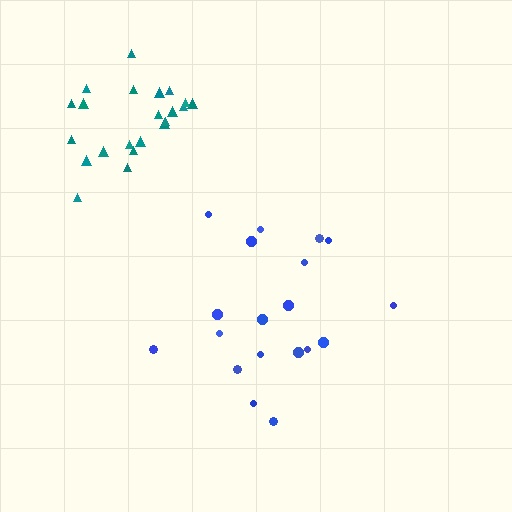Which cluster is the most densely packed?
Teal.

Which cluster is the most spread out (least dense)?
Blue.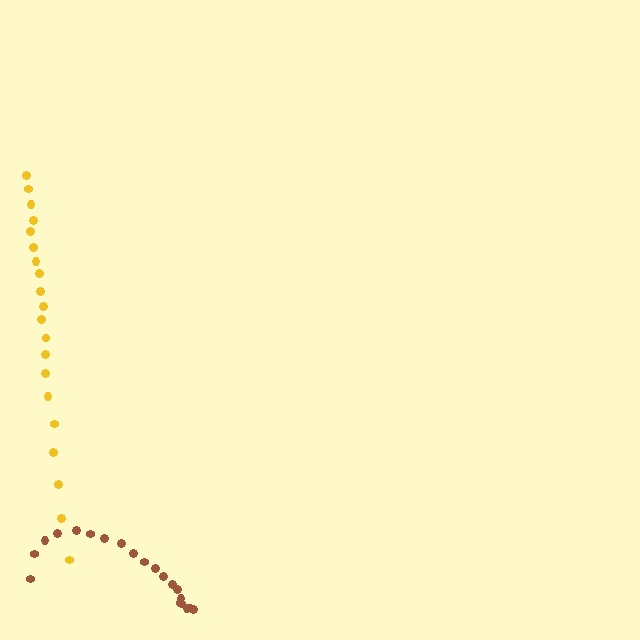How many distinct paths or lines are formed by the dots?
There are 2 distinct paths.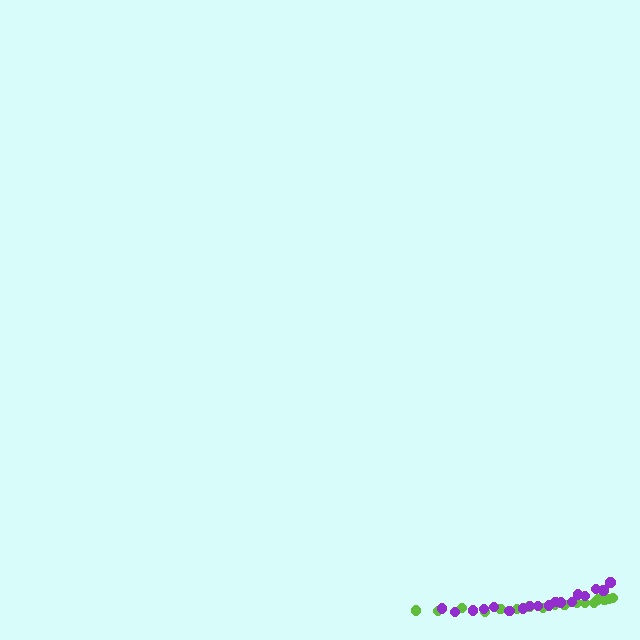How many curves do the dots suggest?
There are 2 distinct paths.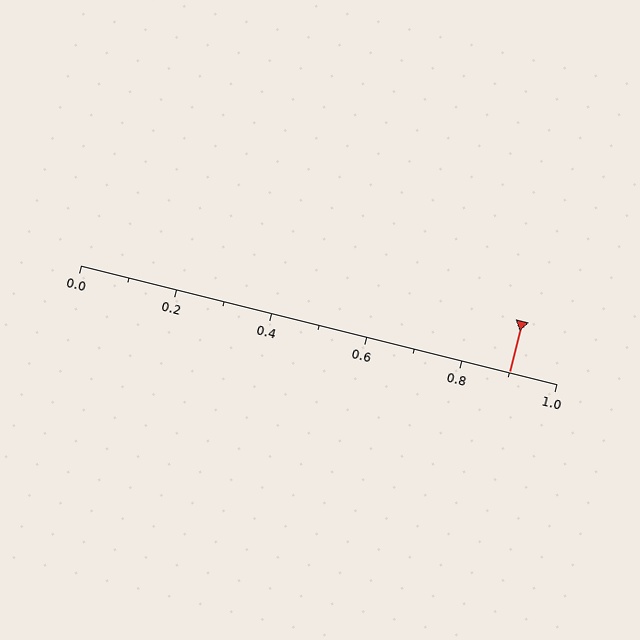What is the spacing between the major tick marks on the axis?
The major ticks are spaced 0.2 apart.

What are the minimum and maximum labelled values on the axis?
The axis runs from 0.0 to 1.0.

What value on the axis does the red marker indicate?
The marker indicates approximately 0.9.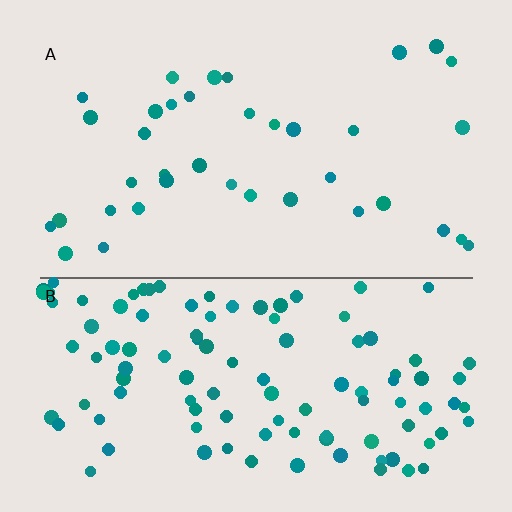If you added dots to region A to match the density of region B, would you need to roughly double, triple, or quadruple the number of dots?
Approximately triple.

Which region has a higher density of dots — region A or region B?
B (the bottom).